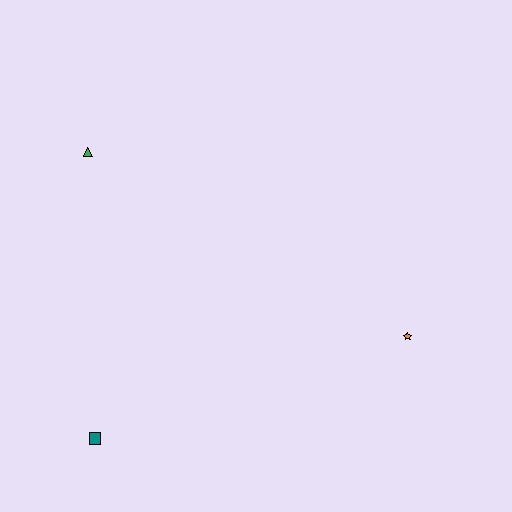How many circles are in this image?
There are no circles.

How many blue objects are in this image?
There are no blue objects.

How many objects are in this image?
There are 3 objects.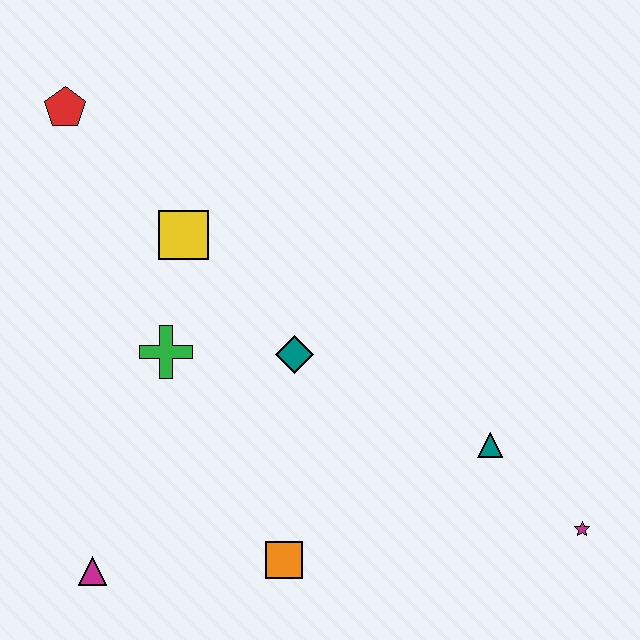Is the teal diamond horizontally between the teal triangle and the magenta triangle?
Yes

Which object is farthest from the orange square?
The red pentagon is farthest from the orange square.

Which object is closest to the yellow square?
The green cross is closest to the yellow square.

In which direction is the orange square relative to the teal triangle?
The orange square is to the left of the teal triangle.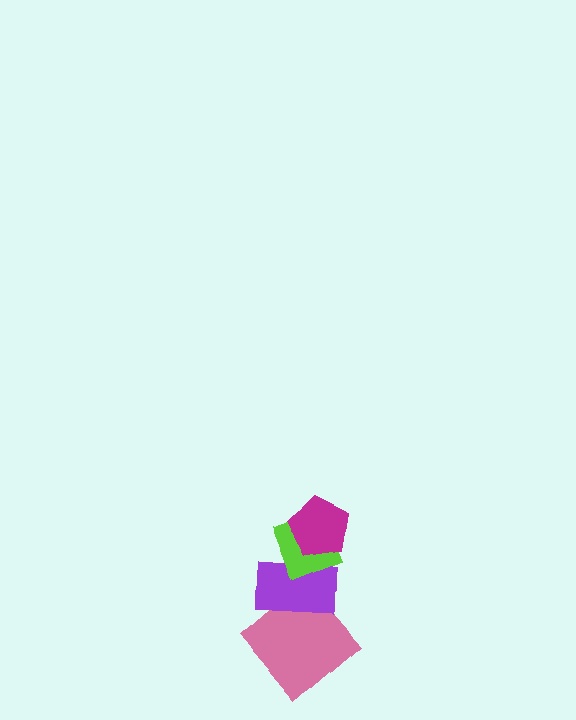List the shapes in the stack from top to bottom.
From top to bottom: the magenta pentagon, the lime diamond, the purple rectangle, the pink diamond.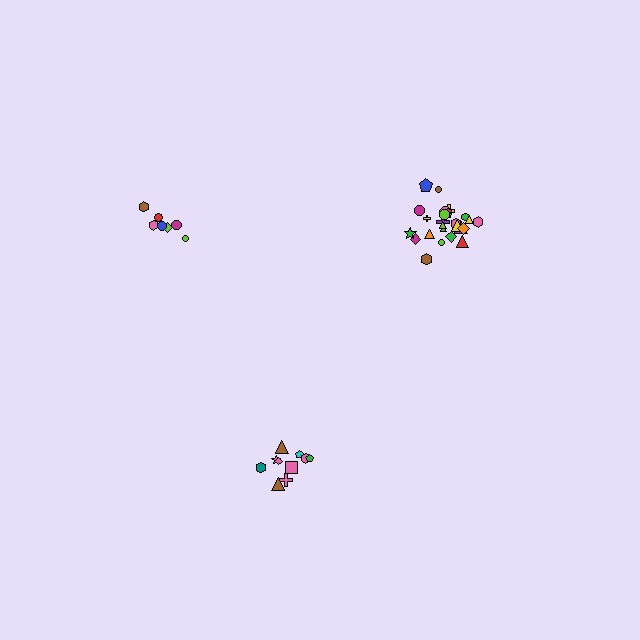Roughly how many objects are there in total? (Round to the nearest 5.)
Roughly 40 objects in total.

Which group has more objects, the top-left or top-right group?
The top-right group.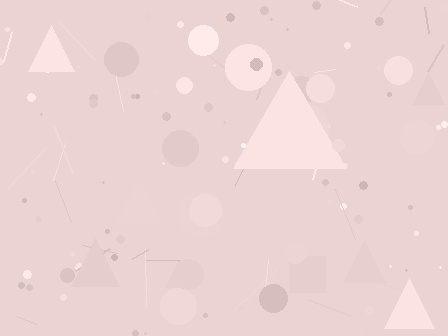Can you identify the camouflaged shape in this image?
The camouflaged shape is a triangle.